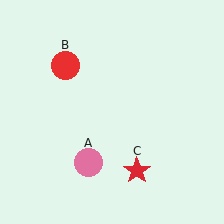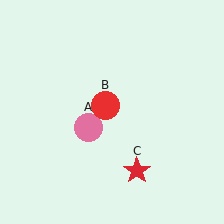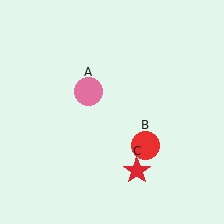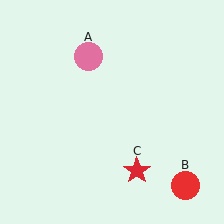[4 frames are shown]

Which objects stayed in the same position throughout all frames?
Red star (object C) remained stationary.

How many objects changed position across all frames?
2 objects changed position: pink circle (object A), red circle (object B).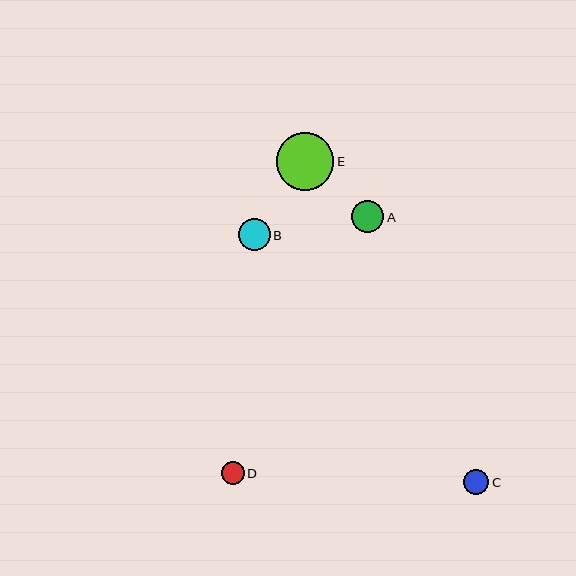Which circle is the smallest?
Circle D is the smallest with a size of approximately 22 pixels.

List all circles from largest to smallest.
From largest to smallest: E, A, B, C, D.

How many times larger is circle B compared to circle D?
Circle B is approximately 1.4 times the size of circle D.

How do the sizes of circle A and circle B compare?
Circle A and circle B are approximately the same size.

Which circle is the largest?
Circle E is the largest with a size of approximately 58 pixels.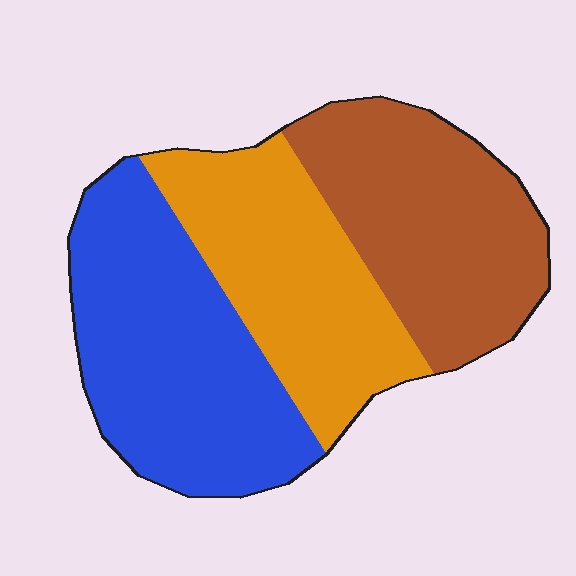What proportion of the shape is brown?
Brown covers roughly 30% of the shape.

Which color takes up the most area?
Blue, at roughly 40%.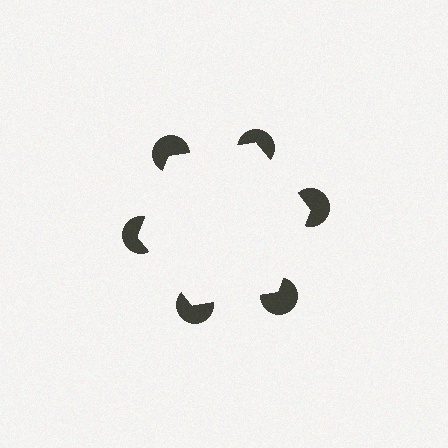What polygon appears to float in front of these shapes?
An illusory hexagon — its edges are inferred from the aligned wedge cuts in the pac-man discs, not physically drawn.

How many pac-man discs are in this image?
There are 6 — one at each vertex of the illusory hexagon.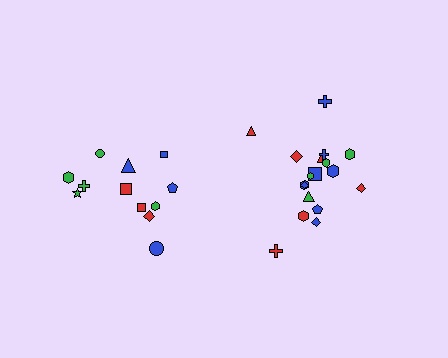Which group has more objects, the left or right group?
The right group.